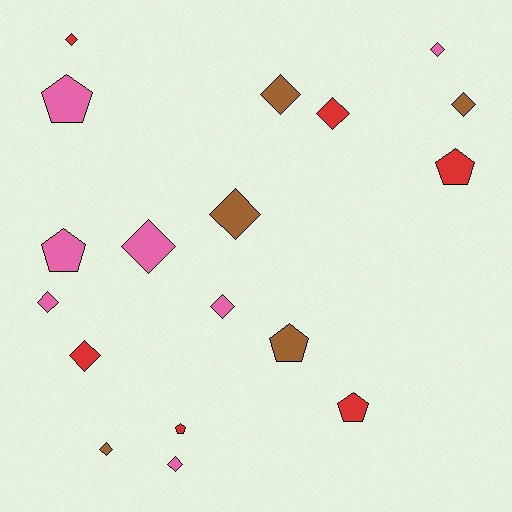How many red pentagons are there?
There are 3 red pentagons.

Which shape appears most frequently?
Diamond, with 12 objects.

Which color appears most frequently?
Pink, with 7 objects.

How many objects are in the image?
There are 18 objects.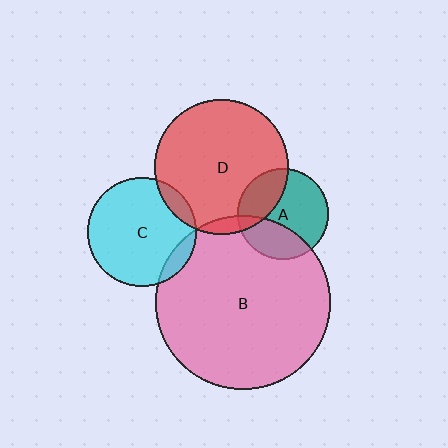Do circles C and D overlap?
Yes.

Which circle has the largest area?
Circle B (pink).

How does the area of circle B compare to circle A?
Approximately 3.7 times.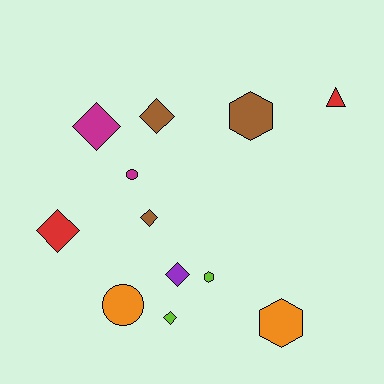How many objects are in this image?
There are 12 objects.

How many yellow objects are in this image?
There are no yellow objects.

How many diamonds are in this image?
There are 6 diamonds.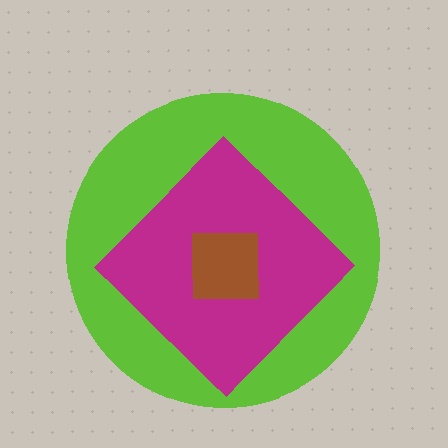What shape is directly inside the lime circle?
The magenta diamond.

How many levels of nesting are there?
3.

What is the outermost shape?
The lime circle.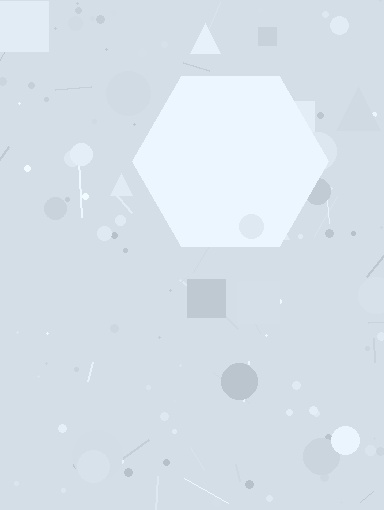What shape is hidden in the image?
A hexagon is hidden in the image.